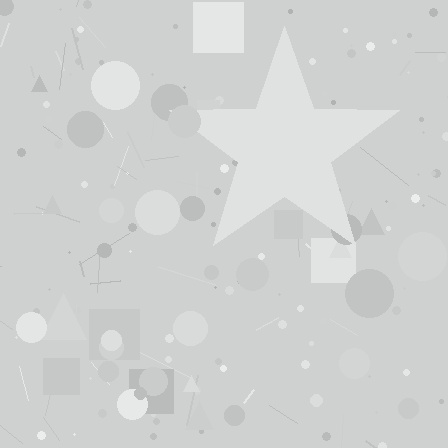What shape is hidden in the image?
A star is hidden in the image.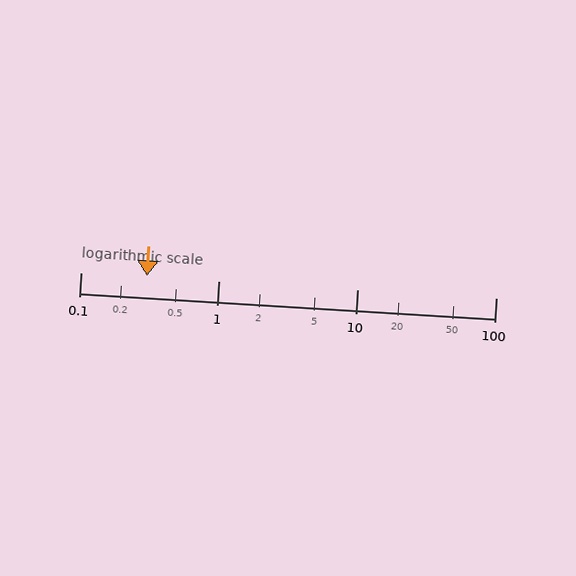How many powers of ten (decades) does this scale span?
The scale spans 3 decades, from 0.1 to 100.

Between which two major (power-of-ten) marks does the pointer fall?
The pointer is between 0.1 and 1.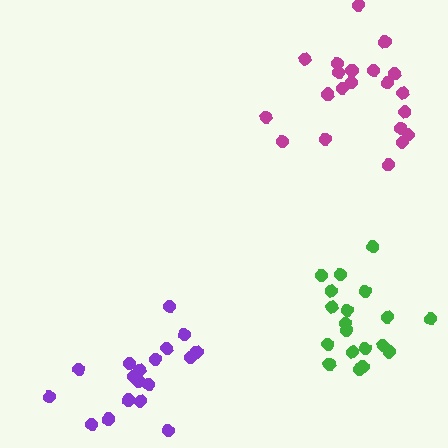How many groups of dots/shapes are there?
There are 3 groups.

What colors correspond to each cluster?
The clusters are colored: magenta, green, purple.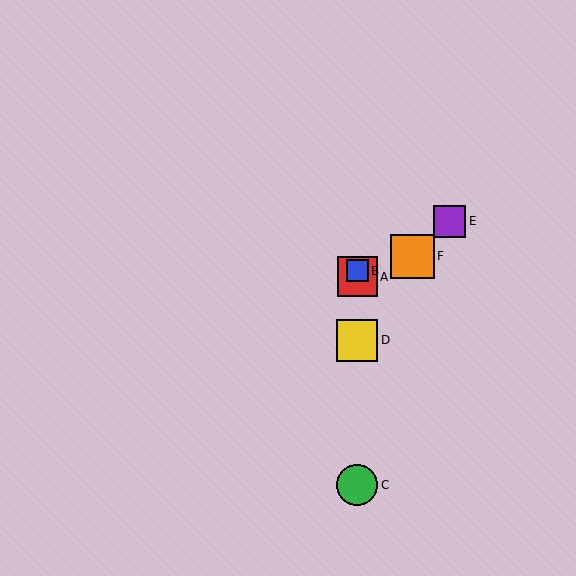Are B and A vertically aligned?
Yes, both are at x≈357.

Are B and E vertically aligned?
No, B is at x≈357 and E is at x≈450.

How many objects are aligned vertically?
4 objects (A, B, C, D) are aligned vertically.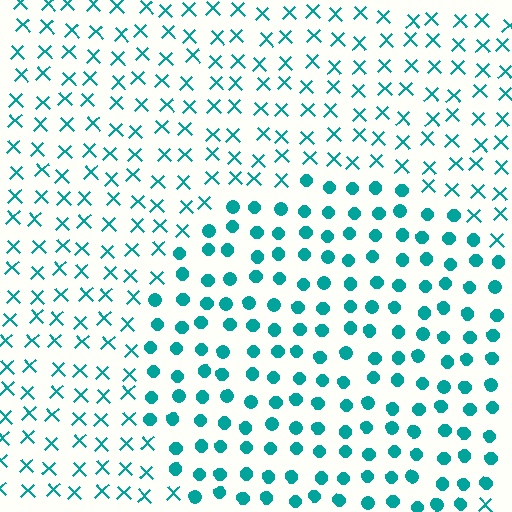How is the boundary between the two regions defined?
The boundary is defined by a change in element shape: circles inside vs. X marks outside. All elements share the same color and spacing.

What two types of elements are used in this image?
The image uses circles inside the circle region and X marks outside it.